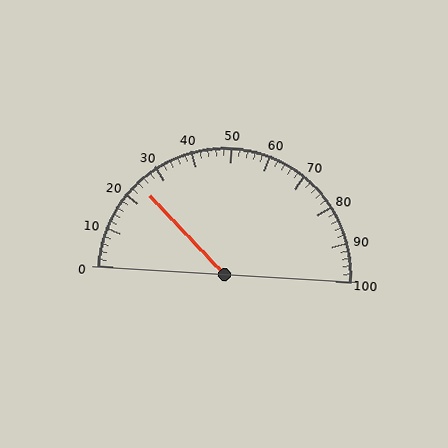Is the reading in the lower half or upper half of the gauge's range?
The reading is in the lower half of the range (0 to 100).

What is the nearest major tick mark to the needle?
The nearest major tick mark is 20.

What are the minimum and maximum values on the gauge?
The gauge ranges from 0 to 100.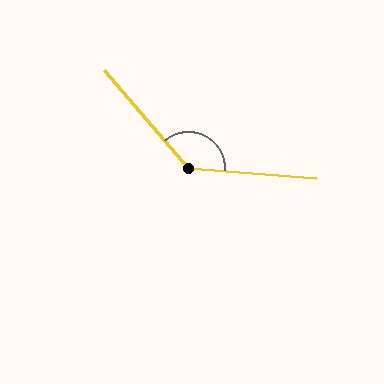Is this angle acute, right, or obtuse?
It is obtuse.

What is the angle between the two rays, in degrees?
Approximately 135 degrees.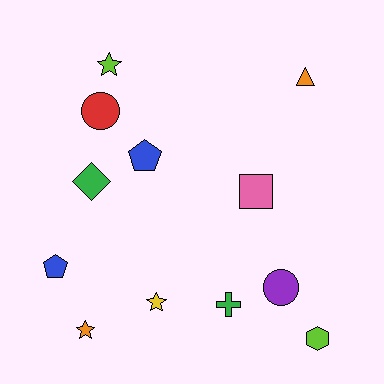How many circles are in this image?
There are 2 circles.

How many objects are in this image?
There are 12 objects.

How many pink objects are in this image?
There is 1 pink object.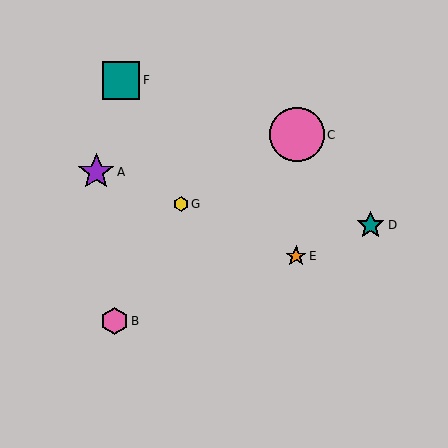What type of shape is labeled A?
Shape A is a purple star.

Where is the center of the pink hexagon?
The center of the pink hexagon is at (114, 321).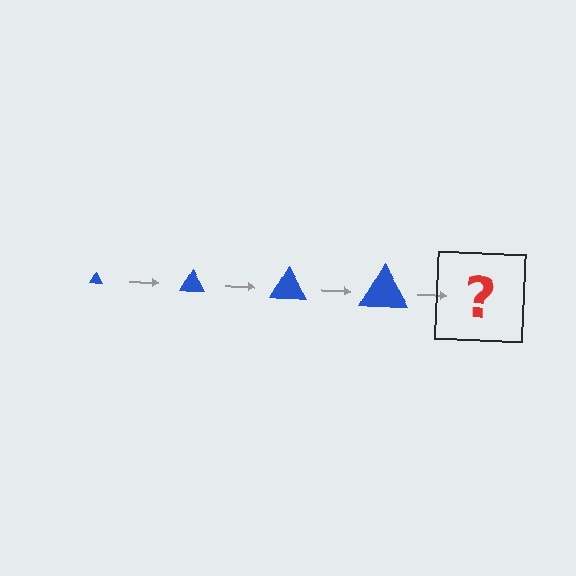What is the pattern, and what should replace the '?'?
The pattern is that the triangle gets progressively larger each step. The '?' should be a blue triangle, larger than the previous one.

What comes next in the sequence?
The next element should be a blue triangle, larger than the previous one.